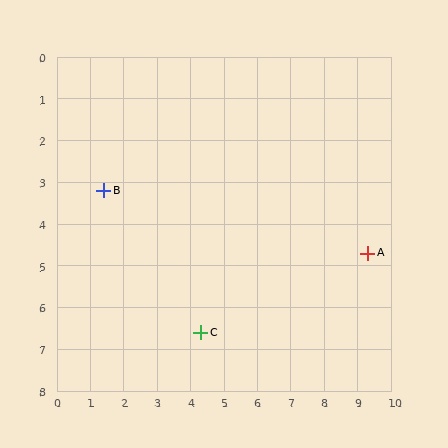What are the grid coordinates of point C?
Point C is at approximately (4.3, 6.6).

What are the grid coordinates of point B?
Point B is at approximately (1.4, 3.2).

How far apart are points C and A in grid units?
Points C and A are about 5.3 grid units apart.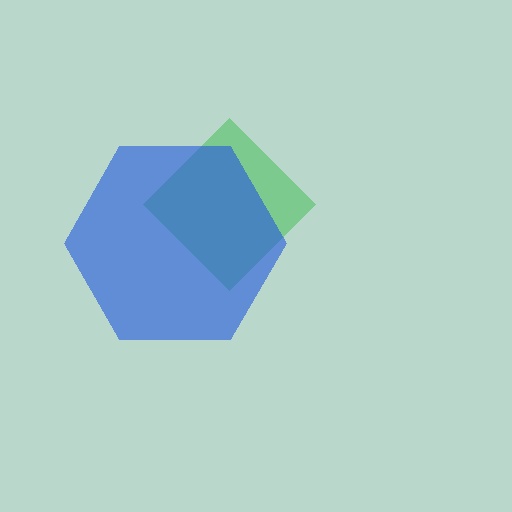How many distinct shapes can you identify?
There are 2 distinct shapes: a green diamond, a blue hexagon.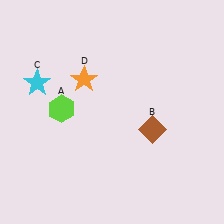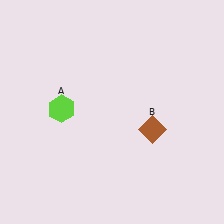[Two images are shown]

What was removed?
The cyan star (C), the orange star (D) were removed in Image 2.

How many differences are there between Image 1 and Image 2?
There are 2 differences between the two images.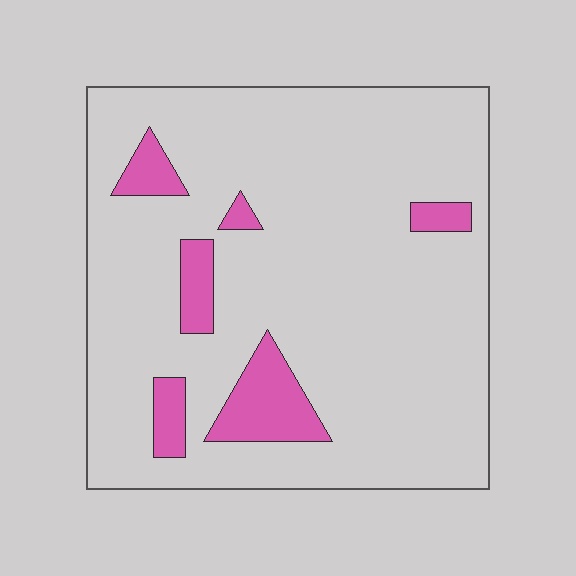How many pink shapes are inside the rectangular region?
6.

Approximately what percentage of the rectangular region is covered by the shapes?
Approximately 10%.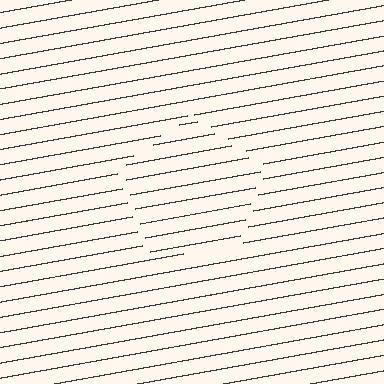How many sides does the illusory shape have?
5 sides — the line-ends trace a pentagon.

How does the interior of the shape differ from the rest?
The interior of the shape contains the same grating, shifted by half a period — the contour is defined by the phase discontinuity where line-ends from the inner and outer gratings abut.